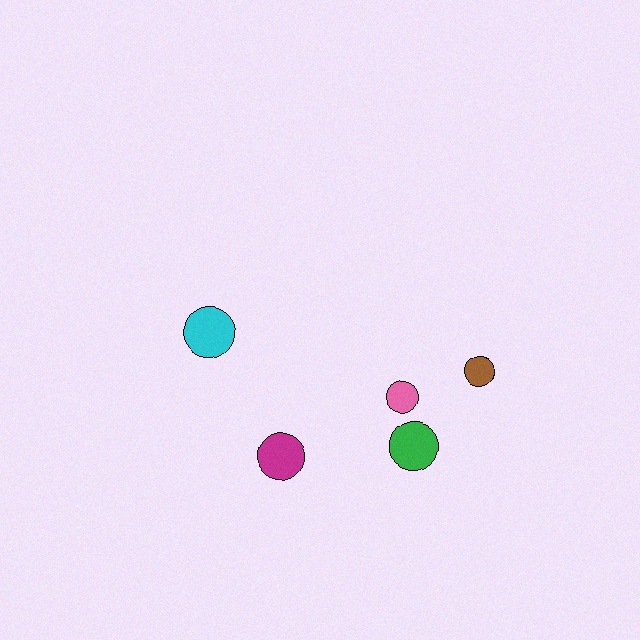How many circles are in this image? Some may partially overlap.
There are 5 circles.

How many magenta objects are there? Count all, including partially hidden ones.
There is 1 magenta object.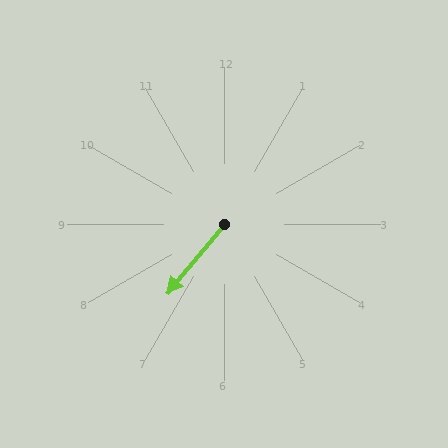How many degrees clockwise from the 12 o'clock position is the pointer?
Approximately 220 degrees.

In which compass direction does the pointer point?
Southwest.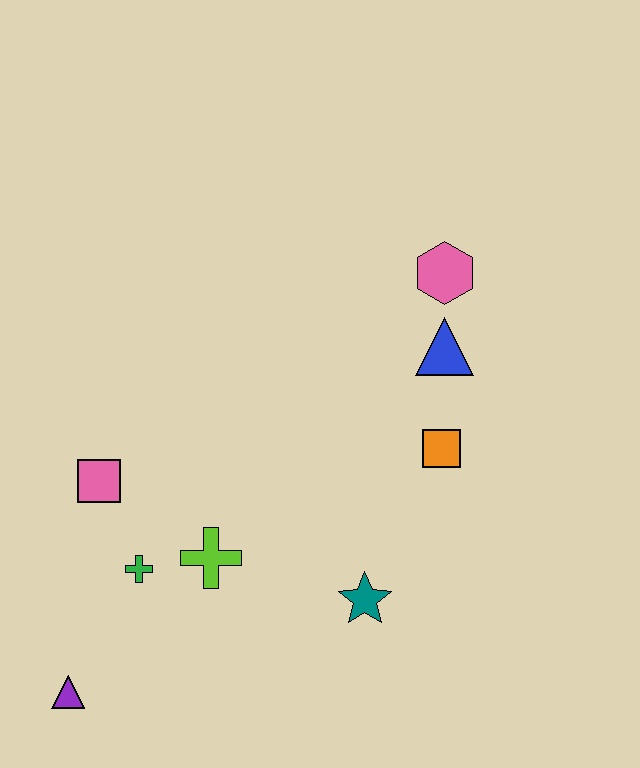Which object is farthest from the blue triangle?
The purple triangle is farthest from the blue triangle.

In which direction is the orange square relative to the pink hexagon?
The orange square is below the pink hexagon.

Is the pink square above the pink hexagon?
No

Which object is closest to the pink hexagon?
The blue triangle is closest to the pink hexagon.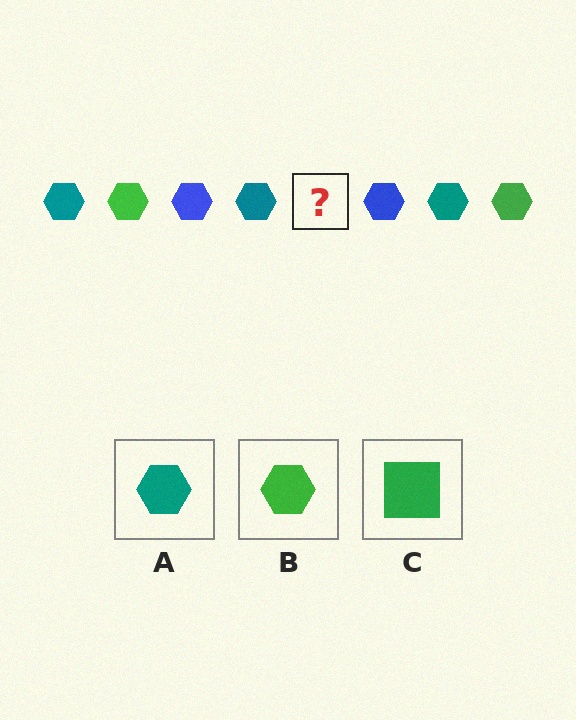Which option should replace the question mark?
Option B.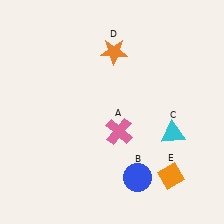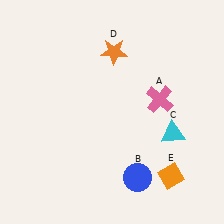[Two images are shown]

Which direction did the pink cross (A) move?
The pink cross (A) moved right.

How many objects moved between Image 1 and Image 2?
1 object moved between the two images.